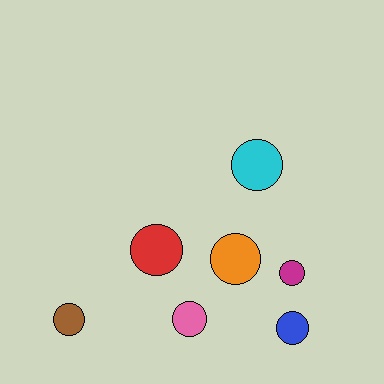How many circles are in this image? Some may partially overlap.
There are 7 circles.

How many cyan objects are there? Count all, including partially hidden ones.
There is 1 cyan object.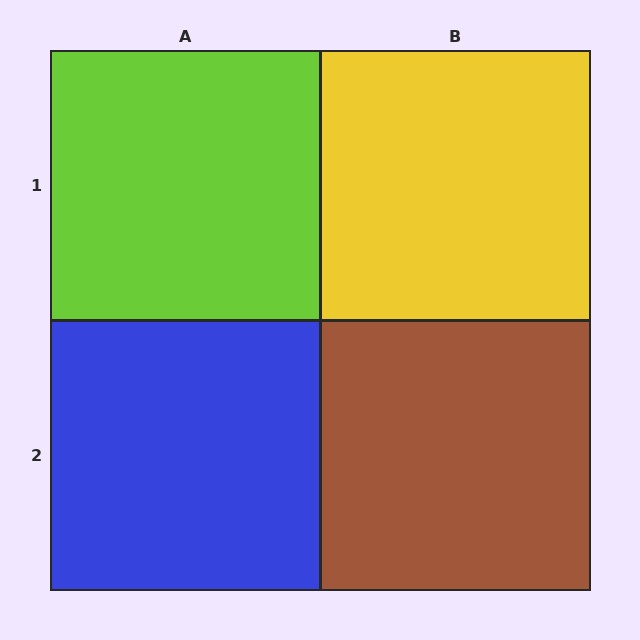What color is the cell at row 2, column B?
Brown.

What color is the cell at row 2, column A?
Blue.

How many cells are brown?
1 cell is brown.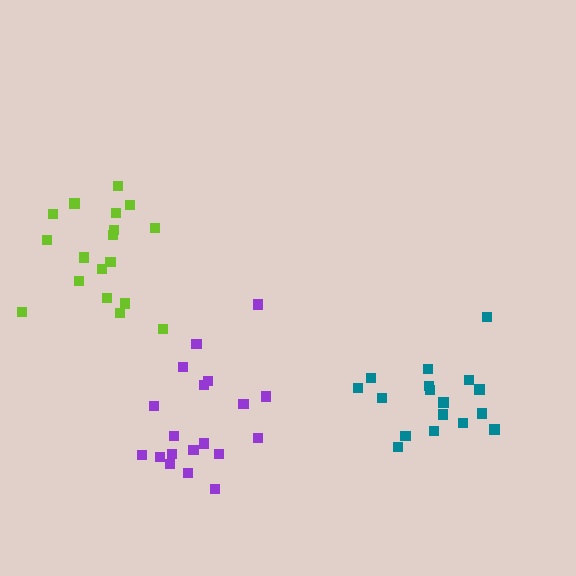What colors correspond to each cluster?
The clusters are colored: purple, lime, teal.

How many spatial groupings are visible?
There are 3 spatial groupings.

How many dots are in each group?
Group 1: 19 dots, Group 2: 18 dots, Group 3: 17 dots (54 total).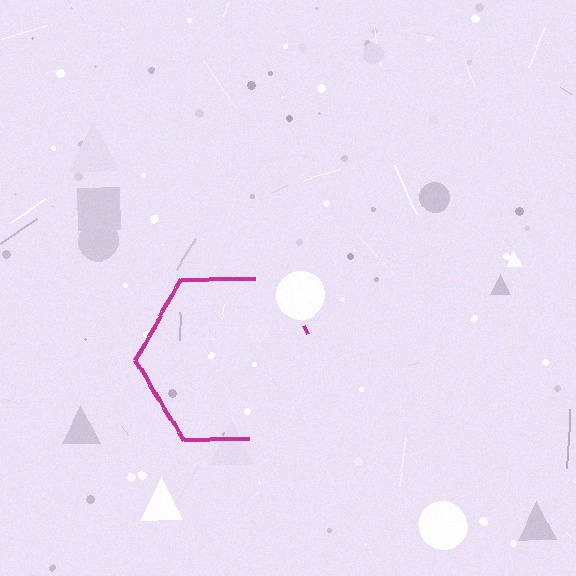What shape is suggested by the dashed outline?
The dashed outline suggests a hexagon.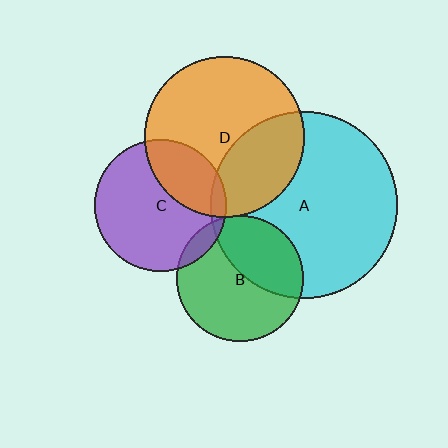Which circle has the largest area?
Circle A (cyan).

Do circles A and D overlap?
Yes.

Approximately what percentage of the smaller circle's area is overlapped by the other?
Approximately 35%.